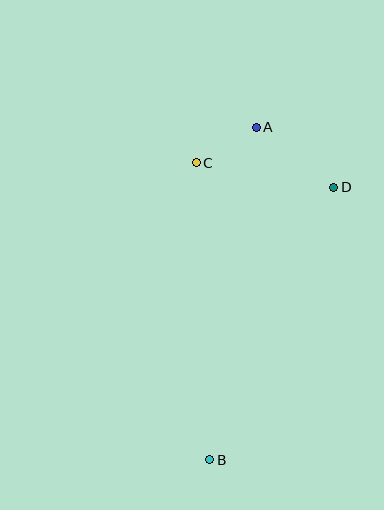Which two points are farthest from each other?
Points A and B are farthest from each other.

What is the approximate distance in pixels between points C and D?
The distance between C and D is approximately 140 pixels.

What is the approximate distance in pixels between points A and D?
The distance between A and D is approximately 98 pixels.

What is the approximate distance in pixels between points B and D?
The distance between B and D is approximately 300 pixels.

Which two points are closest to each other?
Points A and C are closest to each other.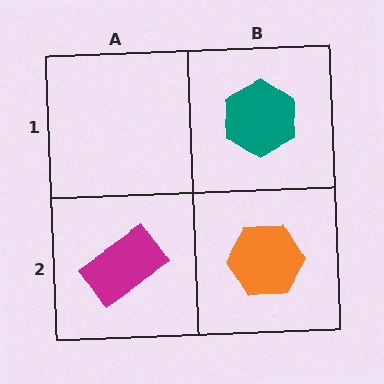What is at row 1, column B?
A teal hexagon.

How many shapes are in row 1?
1 shape.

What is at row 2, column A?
A magenta rectangle.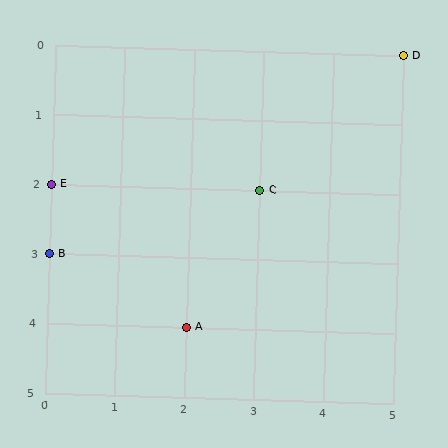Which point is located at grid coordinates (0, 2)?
Point E is at (0, 2).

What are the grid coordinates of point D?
Point D is at grid coordinates (5, 0).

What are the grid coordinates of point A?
Point A is at grid coordinates (2, 4).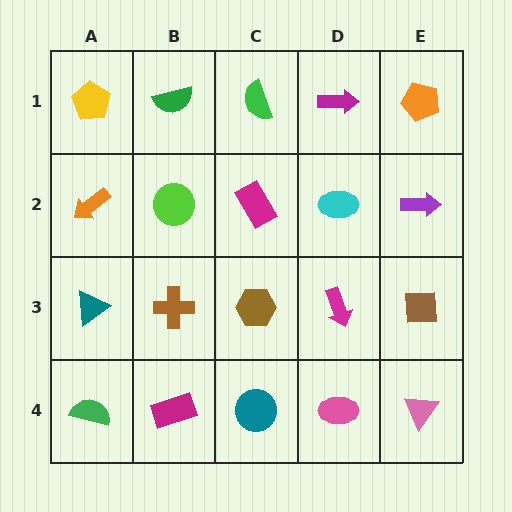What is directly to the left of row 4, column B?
A green semicircle.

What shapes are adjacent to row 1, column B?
A lime circle (row 2, column B), a yellow pentagon (row 1, column A), a green semicircle (row 1, column C).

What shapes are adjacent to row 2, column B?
A green semicircle (row 1, column B), a brown cross (row 3, column B), an orange arrow (row 2, column A), a magenta rectangle (row 2, column C).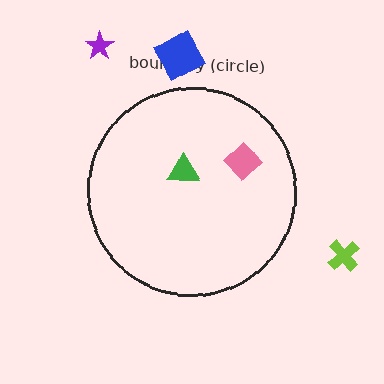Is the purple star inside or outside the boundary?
Outside.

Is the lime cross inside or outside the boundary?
Outside.